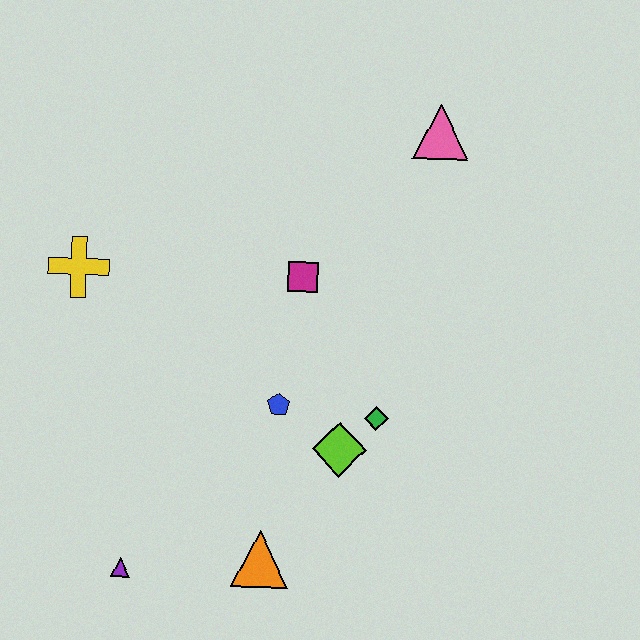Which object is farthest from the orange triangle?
The pink triangle is farthest from the orange triangle.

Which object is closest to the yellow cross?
The magenta square is closest to the yellow cross.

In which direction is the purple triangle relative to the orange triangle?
The purple triangle is to the left of the orange triangle.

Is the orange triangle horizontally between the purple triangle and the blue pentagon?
Yes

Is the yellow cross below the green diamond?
No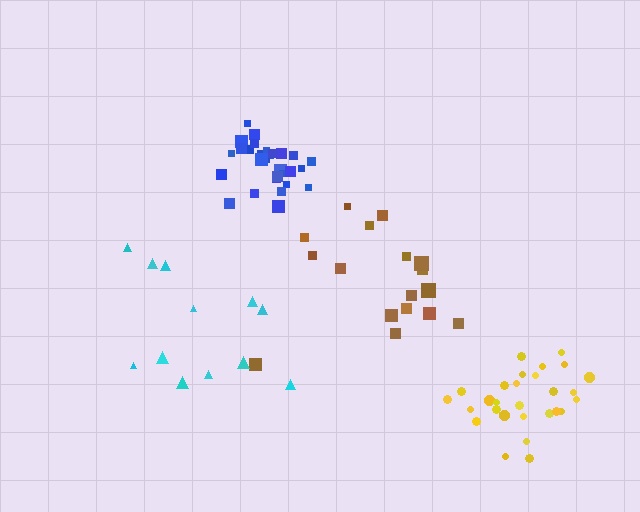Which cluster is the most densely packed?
Blue.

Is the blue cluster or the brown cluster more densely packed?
Blue.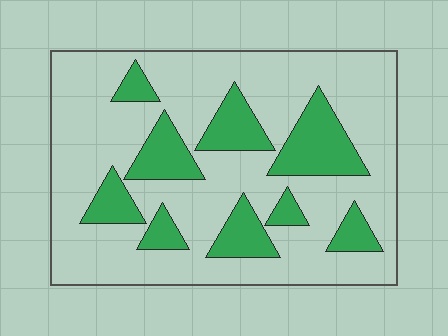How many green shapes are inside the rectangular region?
9.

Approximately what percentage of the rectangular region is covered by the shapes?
Approximately 25%.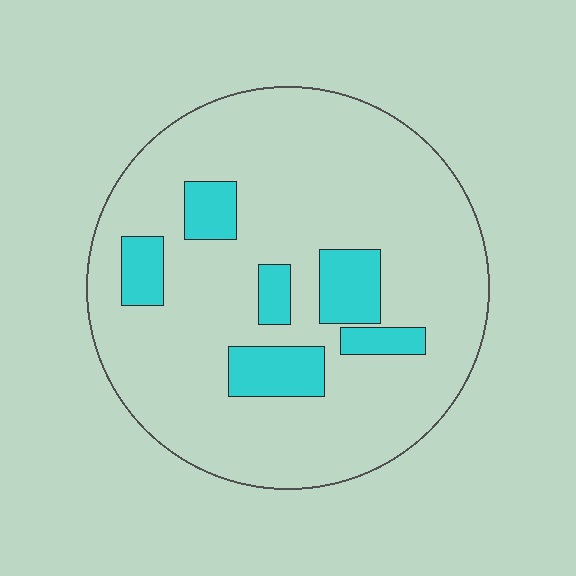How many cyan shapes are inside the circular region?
6.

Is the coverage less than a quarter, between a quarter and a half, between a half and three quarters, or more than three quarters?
Less than a quarter.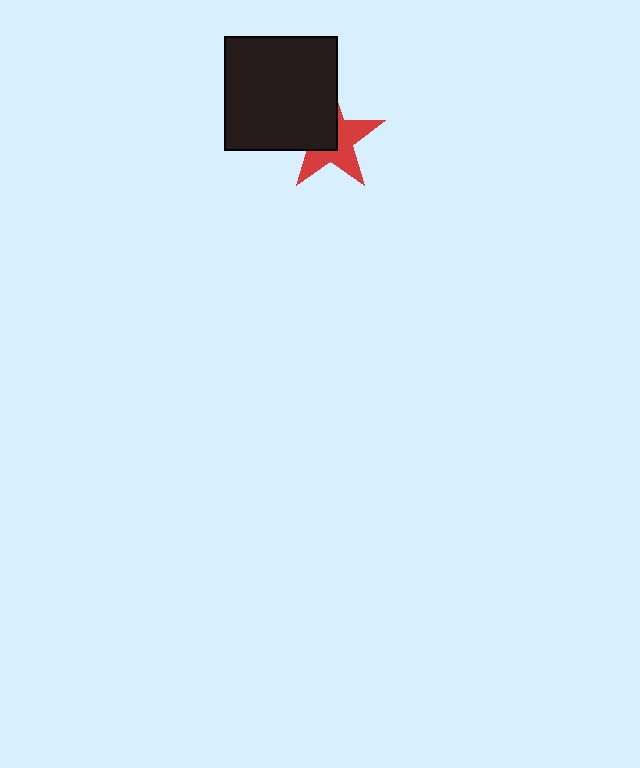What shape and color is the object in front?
The object in front is a black square.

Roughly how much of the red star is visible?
About half of it is visible (roughly 54%).